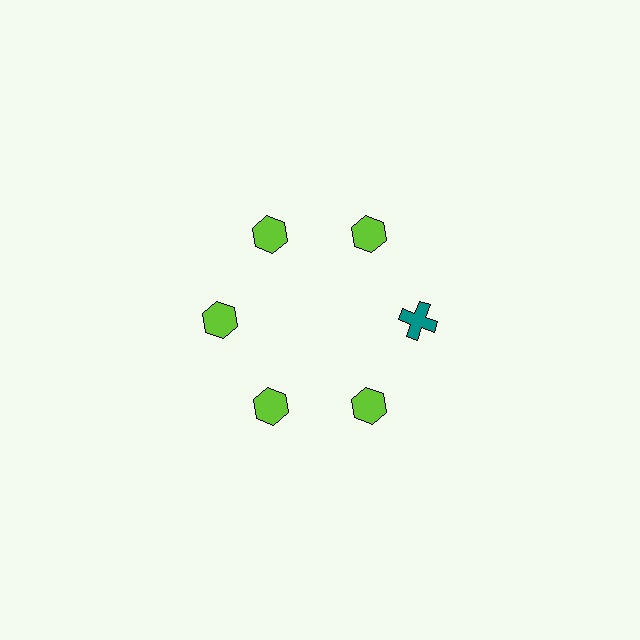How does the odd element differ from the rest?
It differs in both color (teal instead of lime) and shape (cross instead of hexagon).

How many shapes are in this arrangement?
There are 6 shapes arranged in a ring pattern.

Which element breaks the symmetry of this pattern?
The teal cross at roughly the 3 o'clock position breaks the symmetry. All other shapes are lime hexagons.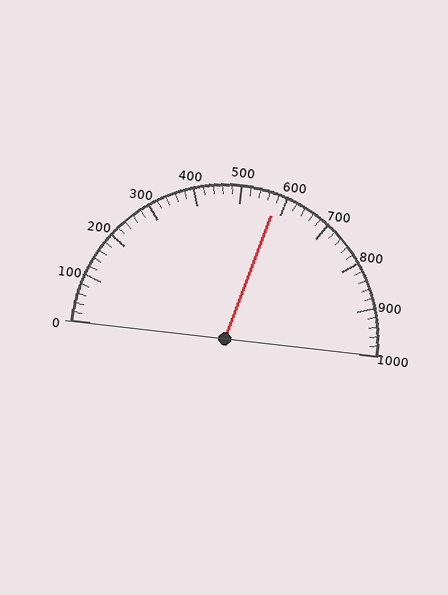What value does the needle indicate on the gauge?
The needle indicates approximately 580.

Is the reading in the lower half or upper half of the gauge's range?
The reading is in the upper half of the range (0 to 1000).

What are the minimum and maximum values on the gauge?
The gauge ranges from 0 to 1000.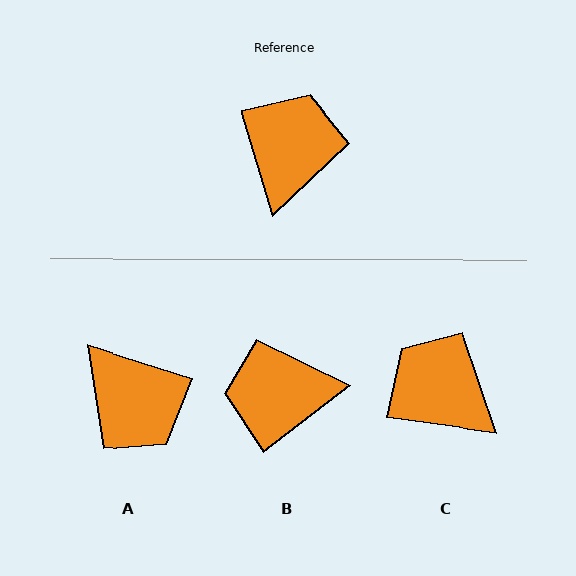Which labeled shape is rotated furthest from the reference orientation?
A, about 125 degrees away.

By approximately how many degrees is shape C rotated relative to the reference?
Approximately 65 degrees counter-clockwise.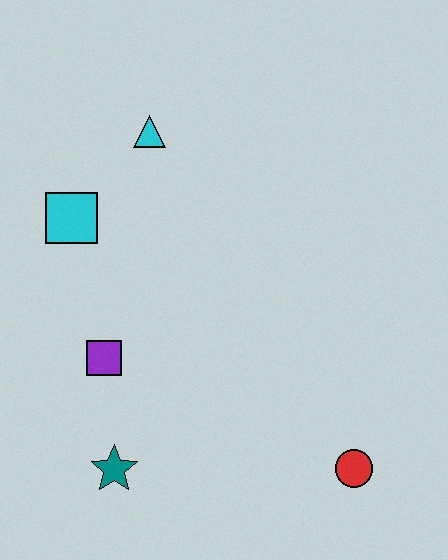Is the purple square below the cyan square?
Yes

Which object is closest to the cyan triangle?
The cyan square is closest to the cyan triangle.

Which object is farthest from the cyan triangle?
The red circle is farthest from the cyan triangle.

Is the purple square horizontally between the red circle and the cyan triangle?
No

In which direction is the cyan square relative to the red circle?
The cyan square is to the left of the red circle.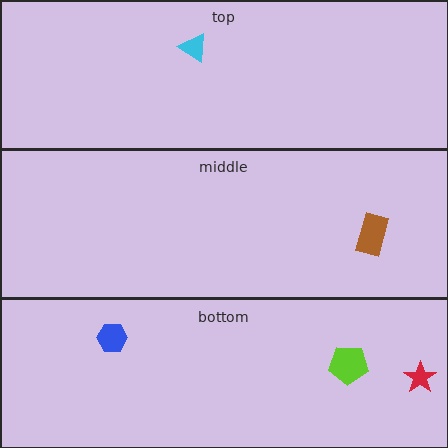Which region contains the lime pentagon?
The bottom region.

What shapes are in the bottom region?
The blue hexagon, the red star, the lime pentagon.